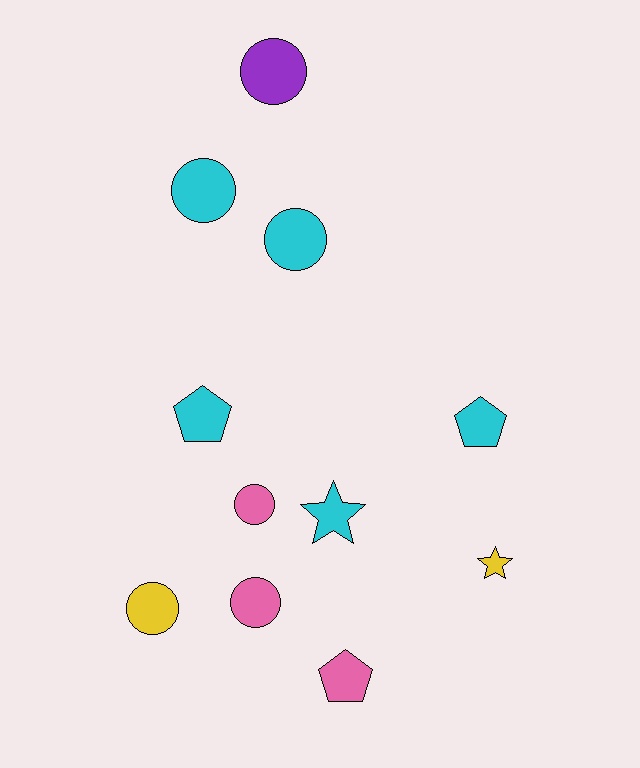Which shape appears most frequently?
Circle, with 6 objects.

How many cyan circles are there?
There are 2 cyan circles.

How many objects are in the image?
There are 11 objects.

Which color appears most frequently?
Cyan, with 5 objects.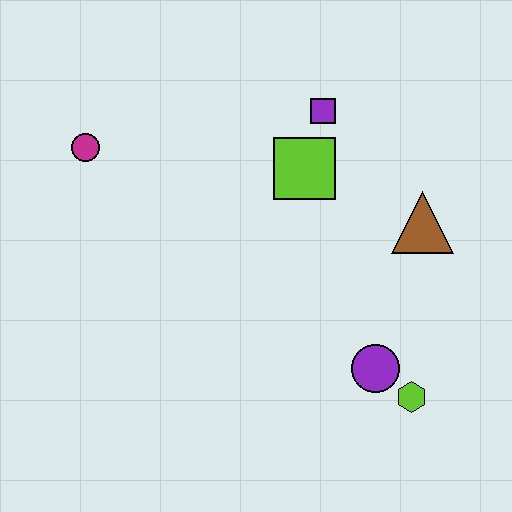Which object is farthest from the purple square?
The lime hexagon is farthest from the purple square.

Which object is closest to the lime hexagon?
The purple circle is closest to the lime hexagon.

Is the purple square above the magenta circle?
Yes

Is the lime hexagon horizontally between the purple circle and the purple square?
No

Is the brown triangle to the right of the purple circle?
Yes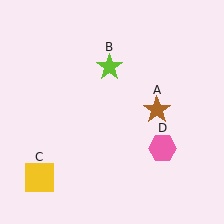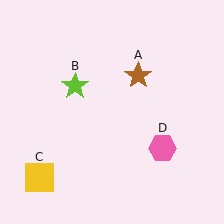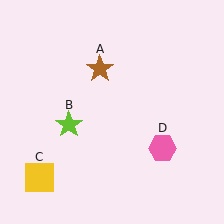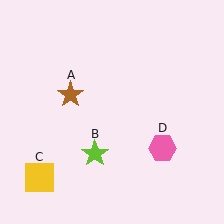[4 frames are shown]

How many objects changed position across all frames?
2 objects changed position: brown star (object A), lime star (object B).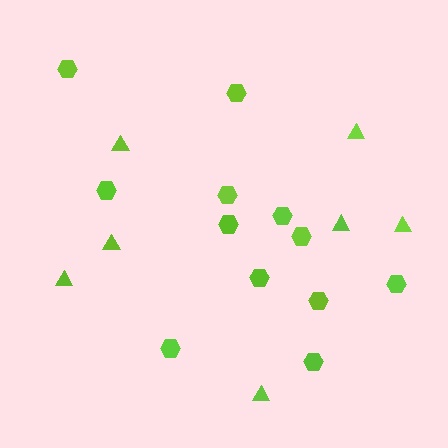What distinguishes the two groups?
There are 2 groups: one group of triangles (7) and one group of hexagons (12).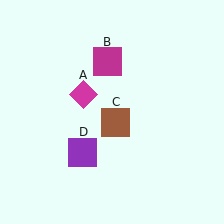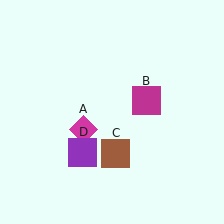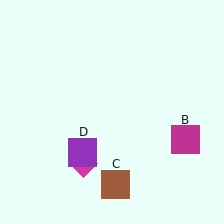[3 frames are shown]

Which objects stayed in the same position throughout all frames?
Purple square (object D) remained stationary.